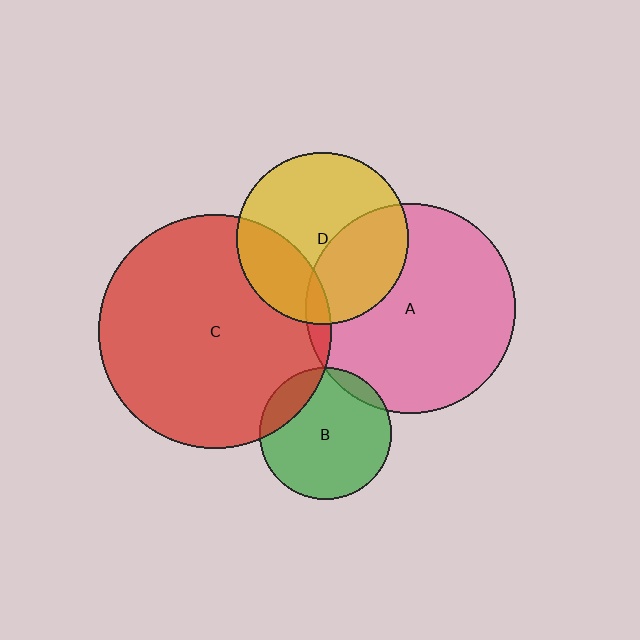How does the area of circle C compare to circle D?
Approximately 1.8 times.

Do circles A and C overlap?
Yes.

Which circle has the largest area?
Circle C (red).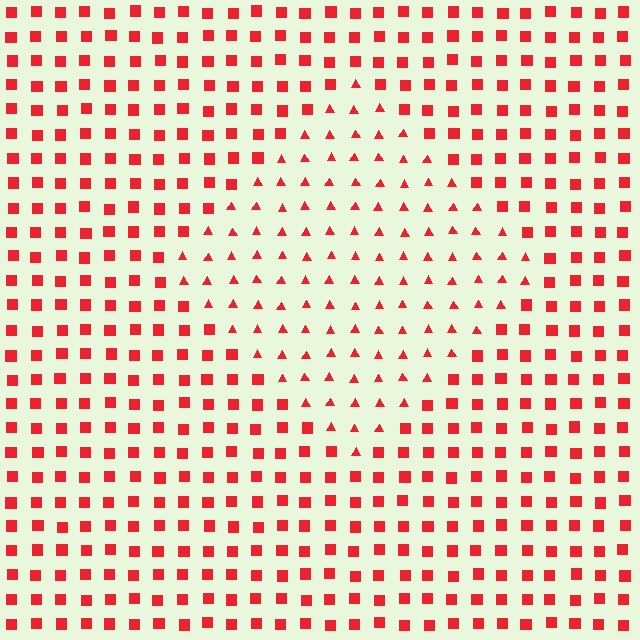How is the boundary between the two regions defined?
The boundary is defined by a change in element shape: triangles inside vs. squares outside. All elements share the same color and spacing.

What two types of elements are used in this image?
The image uses triangles inside the diamond region and squares outside it.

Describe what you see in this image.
The image is filled with small red elements arranged in a uniform grid. A diamond-shaped region contains triangles, while the surrounding area contains squares. The boundary is defined purely by the change in element shape.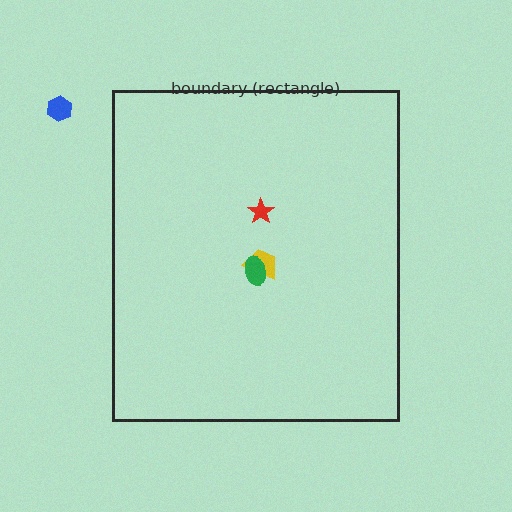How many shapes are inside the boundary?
3 inside, 1 outside.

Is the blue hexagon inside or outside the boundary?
Outside.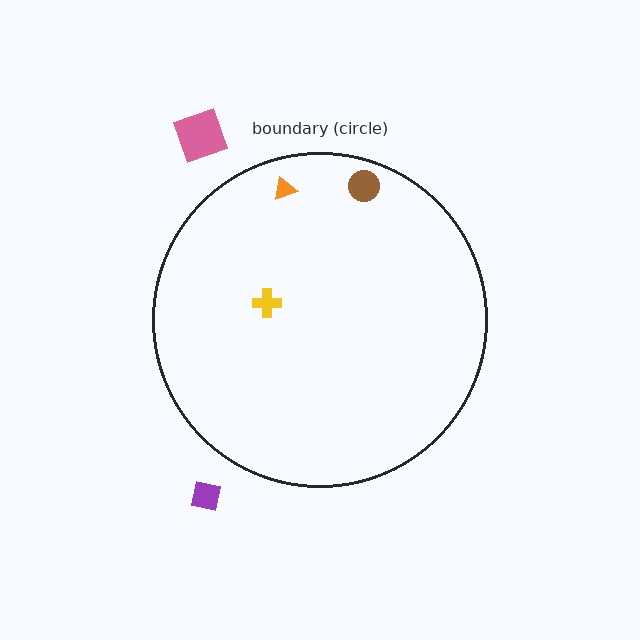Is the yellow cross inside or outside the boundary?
Inside.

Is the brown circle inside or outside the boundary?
Inside.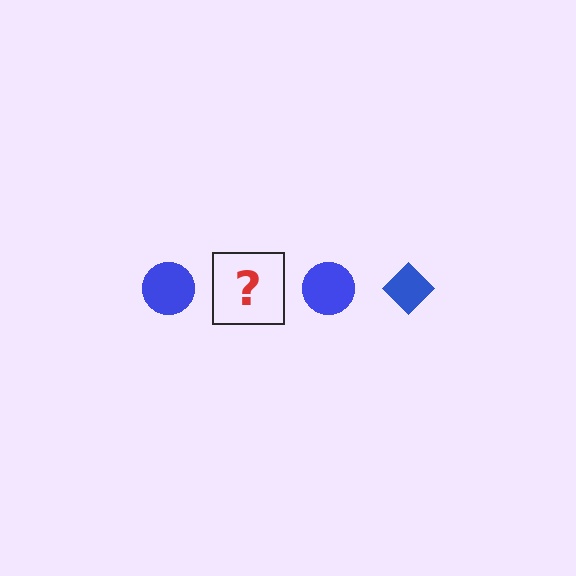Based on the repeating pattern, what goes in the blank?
The blank should be a blue diamond.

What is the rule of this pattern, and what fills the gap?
The rule is that the pattern cycles through circle, diamond shapes in blue. The gap should be filled with a blue diamond.